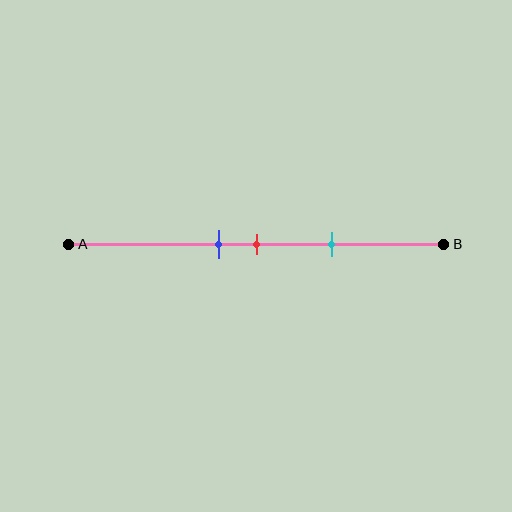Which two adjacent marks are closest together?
The blue and red marks are the closest adjacent pair.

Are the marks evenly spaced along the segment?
Yes, the marks are approximately evenly spaced.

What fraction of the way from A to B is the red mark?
The red mark is approximately 50% (0.5) of the way from A to B.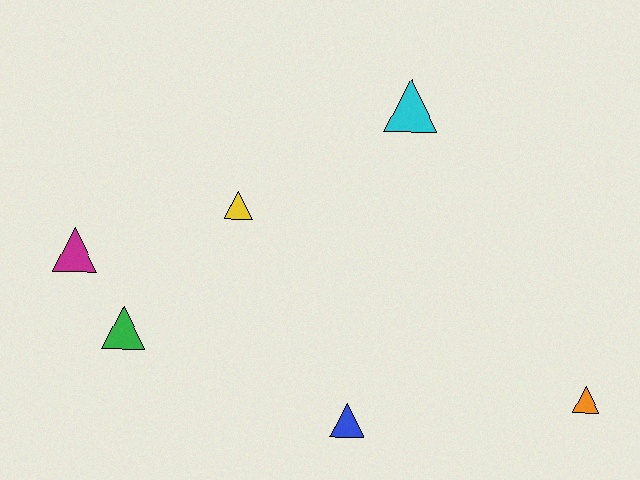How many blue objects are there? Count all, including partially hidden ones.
There is 1 blue object.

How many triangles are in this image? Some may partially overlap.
There are 6 triangles.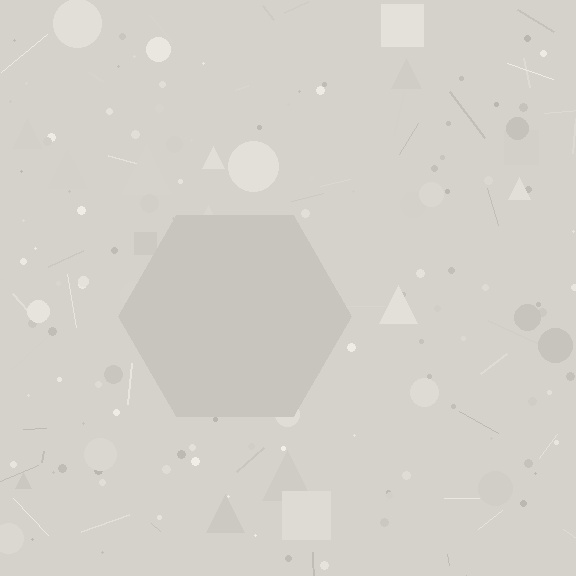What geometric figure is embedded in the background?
A hexagon is embedded in the background.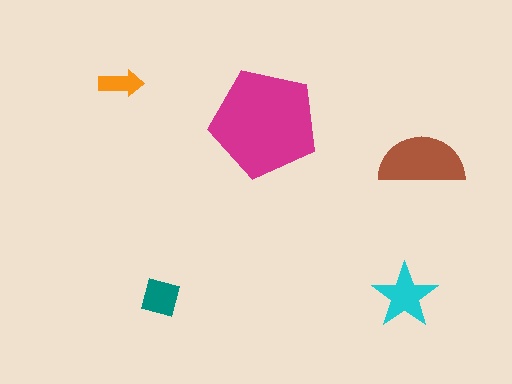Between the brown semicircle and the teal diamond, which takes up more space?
The brown semicircle.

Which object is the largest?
The magenta pentagon.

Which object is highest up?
The orange arrow is topmost.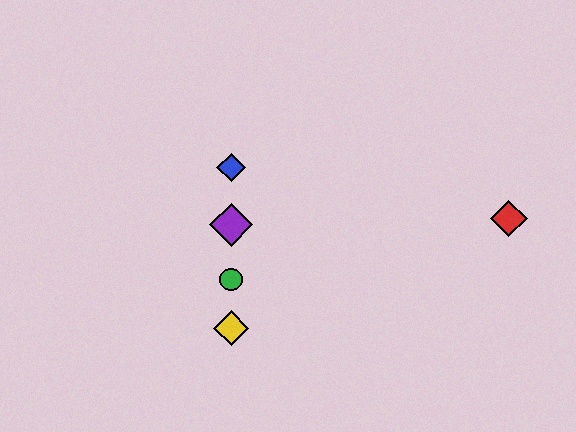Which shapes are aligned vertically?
The blue diamond, the green circle, the yellow diamond, the purple diamond are aligned vertically.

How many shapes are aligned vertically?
4 shapes (the blue diamond, the green circle, the yellow diamond, the purple diamond) are aligned vertically.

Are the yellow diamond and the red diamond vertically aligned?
No, the yellow diamond is at x≈231 and the red diamond is at x≈509.